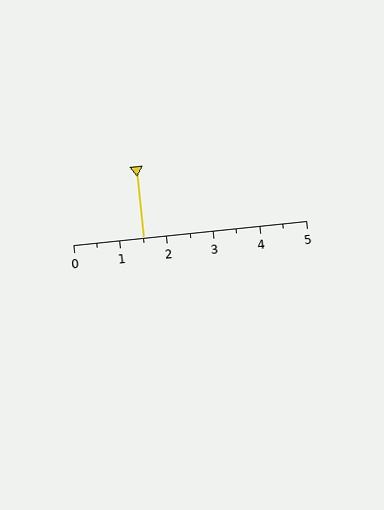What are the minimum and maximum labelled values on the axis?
The axis runs from 0 to 5.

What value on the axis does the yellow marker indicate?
The marker indicates approximately 1.5.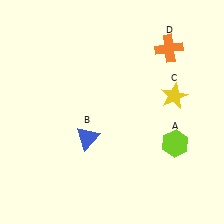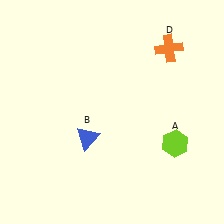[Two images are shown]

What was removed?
The yellow star (C) was removed in Image 2.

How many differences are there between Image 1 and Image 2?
There is 1 difference between the two images.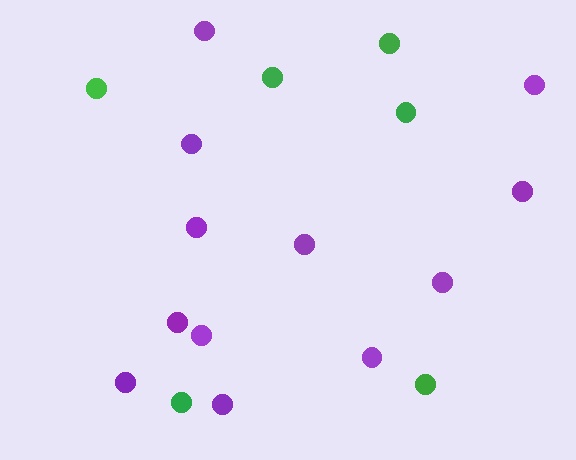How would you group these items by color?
There are 2 groups: one group of green circles (6) and one group of purple circles (12).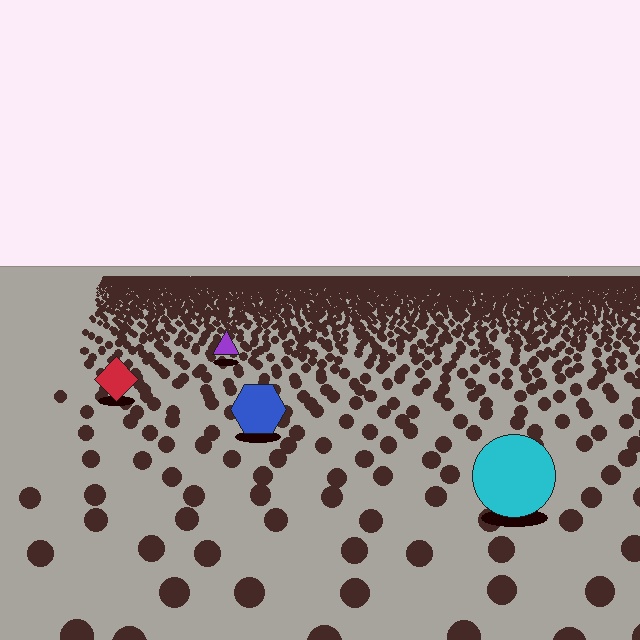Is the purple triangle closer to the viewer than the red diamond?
No. The red diamond is closer — you can tell from the texture gradient: the ground texture is coarser near it.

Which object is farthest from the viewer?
The purple triangle is farthest from the viewer. It appears smaller and the ground texture around it is denser.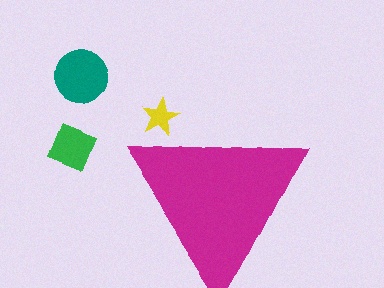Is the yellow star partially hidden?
Yes, the yellow star is partially hidden behind the magenta triangle.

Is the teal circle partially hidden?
No, the teal circle is fully visible.